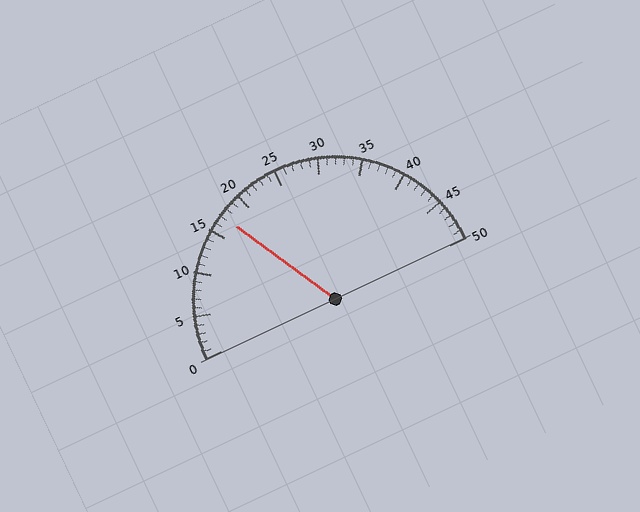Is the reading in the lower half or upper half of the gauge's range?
The reading is in the lower half of the range (0 to 50).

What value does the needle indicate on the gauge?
The needle indicates approximately 17.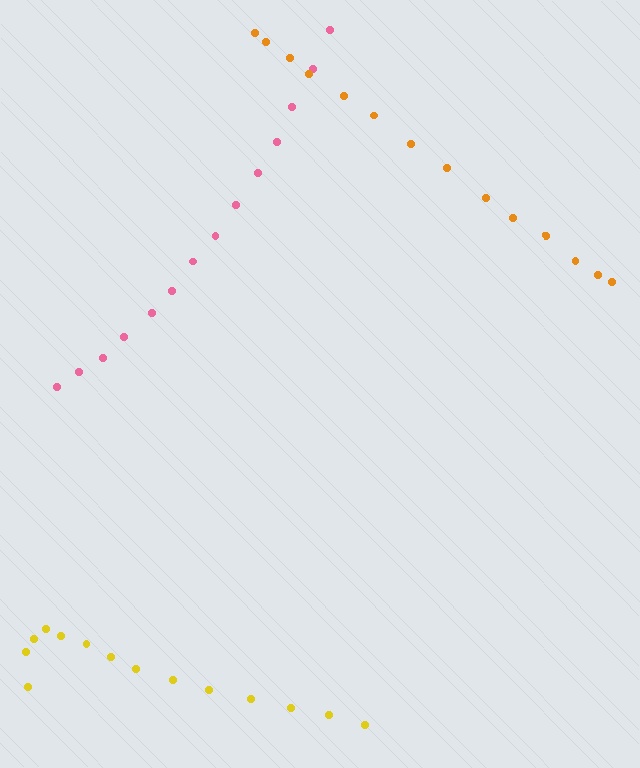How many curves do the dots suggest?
There are 3 distinct paths.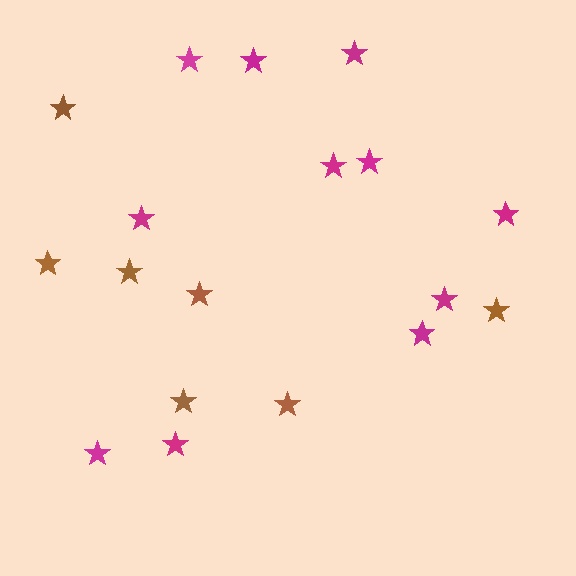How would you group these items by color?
There are 2 groups: one group of brown stars (7) and one group of magenta stars (11).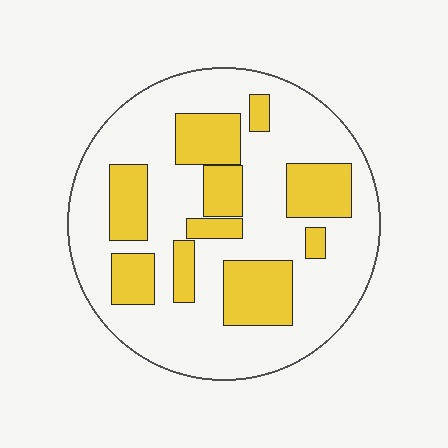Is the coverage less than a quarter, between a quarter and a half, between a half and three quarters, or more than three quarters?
Between a quarter and a half.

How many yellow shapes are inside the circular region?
10.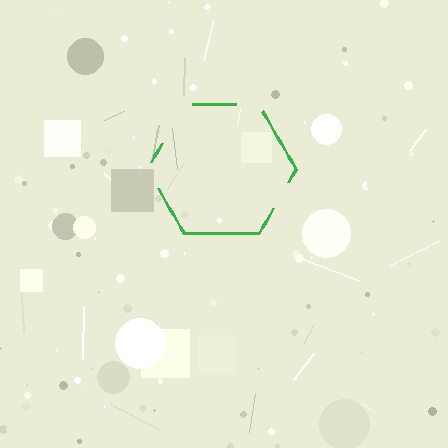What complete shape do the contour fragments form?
The contour fragments form a hexagon.